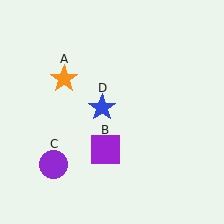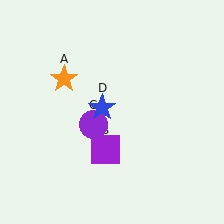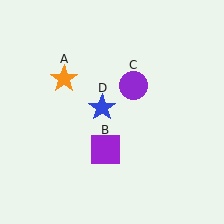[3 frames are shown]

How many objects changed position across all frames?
1 object changed position: purple circle (object C).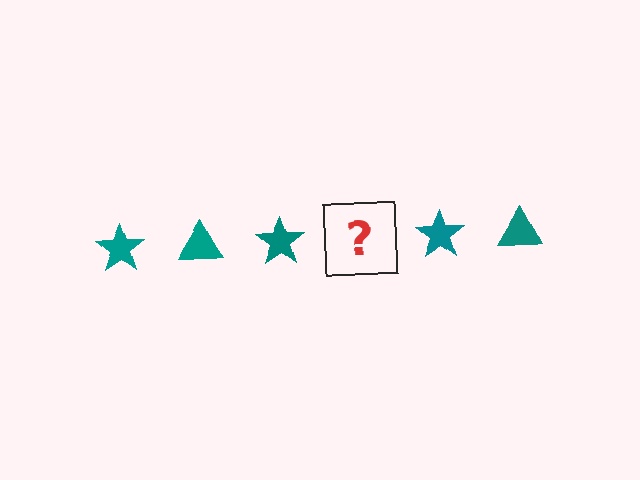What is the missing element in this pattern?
The missing element is a teal triangle.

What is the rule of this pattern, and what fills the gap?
The rule is that the pattern cycles through star, triangle shapes in teal. The gap should be filled with a teal triangle.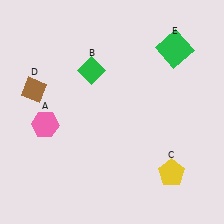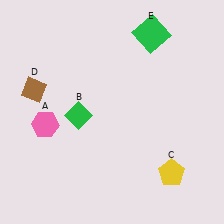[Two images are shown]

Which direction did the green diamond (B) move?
The green diamond (B) moved down.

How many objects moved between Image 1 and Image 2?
2 objects moved between the two images.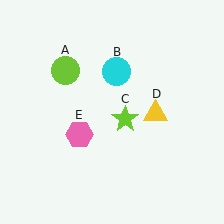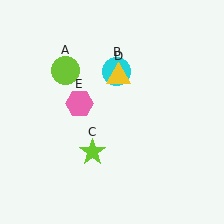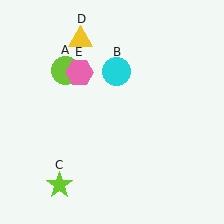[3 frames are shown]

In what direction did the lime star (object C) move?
The lime star (object C) moved down and to the left.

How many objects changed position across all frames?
3 objects changed position: lime star (object C), yellow triangle (object D), pink hexagon (object E).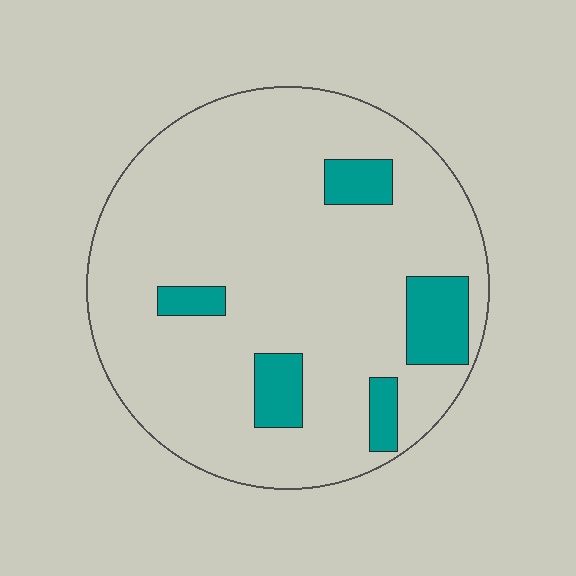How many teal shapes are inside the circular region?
5.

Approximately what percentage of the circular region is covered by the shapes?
Approximately 15%.